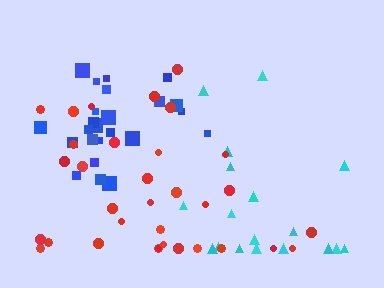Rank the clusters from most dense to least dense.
blue, red, cyan.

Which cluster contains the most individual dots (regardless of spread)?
Red (33).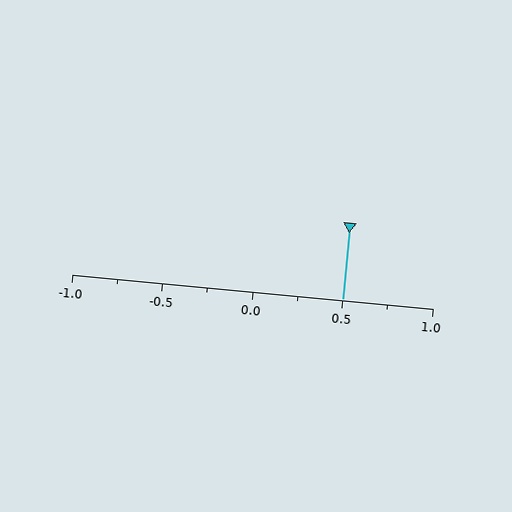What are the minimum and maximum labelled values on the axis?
The axis runs from -1.0 to 1.0.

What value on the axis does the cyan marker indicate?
The marker indicates approximately 0.5.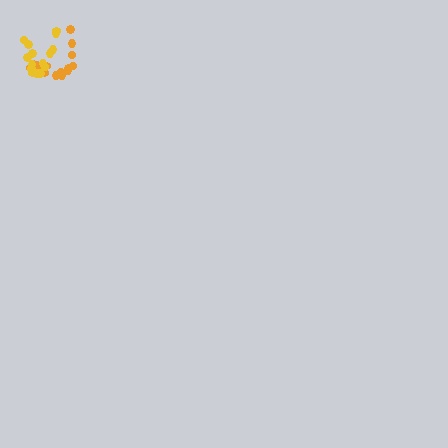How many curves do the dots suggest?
There are 2 distinct paths.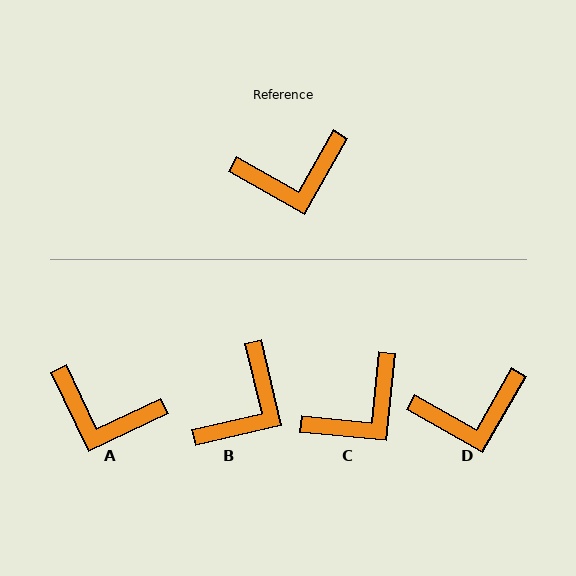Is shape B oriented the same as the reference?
No, it is off by about 43 degrees.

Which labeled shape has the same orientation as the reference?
D.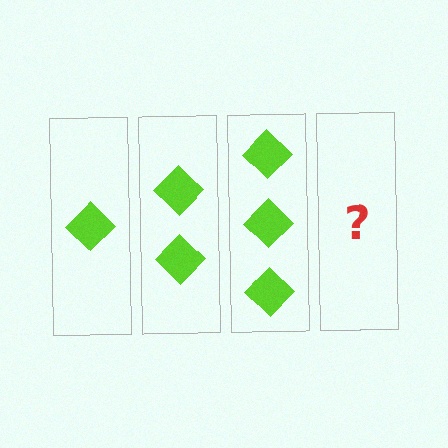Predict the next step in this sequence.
The next step is 4 diamonds.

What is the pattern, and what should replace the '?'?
The pattern is that each step adds one more diamond. The '?' should be 4 diamonds.